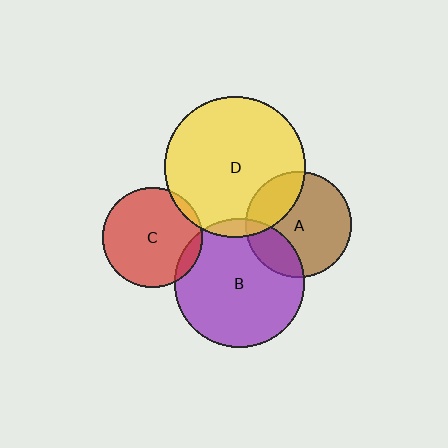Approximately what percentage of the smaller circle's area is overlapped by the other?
Approximately 5%.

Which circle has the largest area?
Circle D (yellow).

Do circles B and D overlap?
Yes.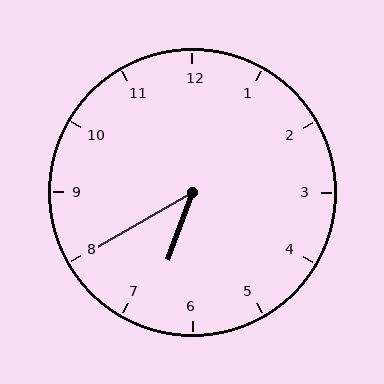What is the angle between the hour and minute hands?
Approximately 40 degrees.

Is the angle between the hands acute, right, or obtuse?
It is acute.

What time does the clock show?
6:40.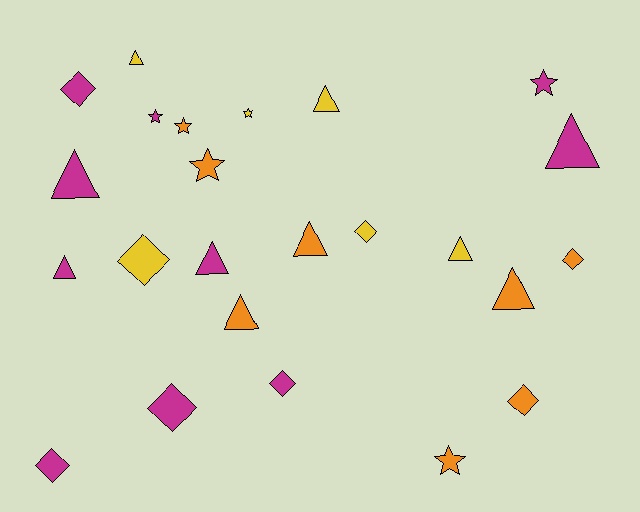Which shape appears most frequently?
Triangle, with 10 objects.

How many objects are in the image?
There are 24 objects.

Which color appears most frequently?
Magenta, with 10 objects.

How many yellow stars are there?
There is 1 yellow star.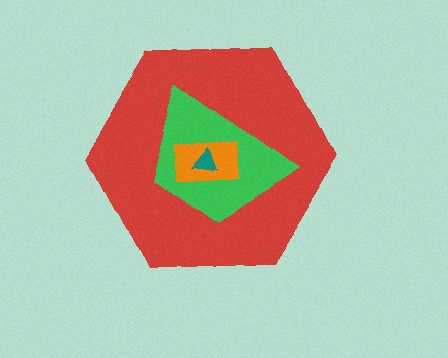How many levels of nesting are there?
4.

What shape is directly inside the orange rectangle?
The teal triangle.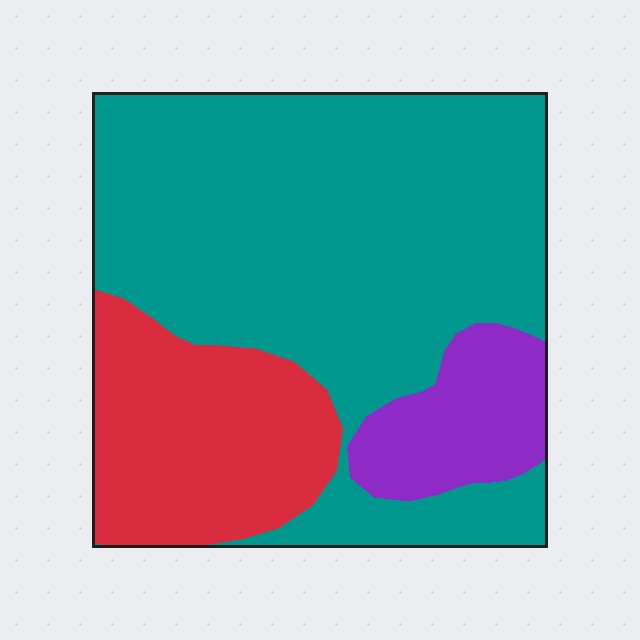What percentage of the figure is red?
Red takes up about one quarter (1/4) of the figure.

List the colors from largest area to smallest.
From largest to smallest: teal, red, purple.